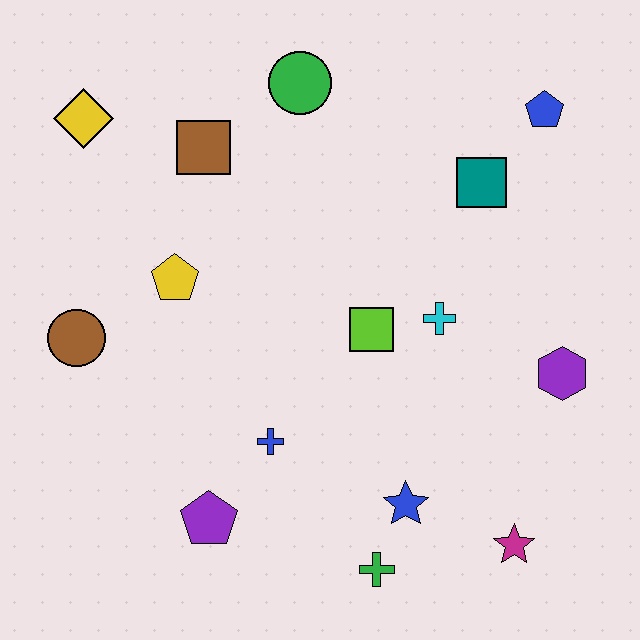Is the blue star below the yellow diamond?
Yes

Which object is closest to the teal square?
The blue pentagon is closest to the teal square.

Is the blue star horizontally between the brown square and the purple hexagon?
Yes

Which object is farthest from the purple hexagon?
The yellow diamond is farthest from the purple hexagon.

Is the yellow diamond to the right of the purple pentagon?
No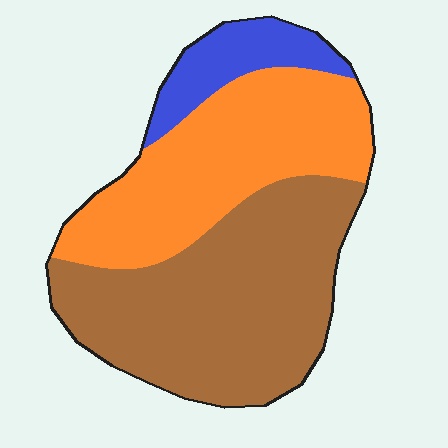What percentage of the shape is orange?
Orange takes up about three eighths (3/8) of the shape.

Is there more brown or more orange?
Brown.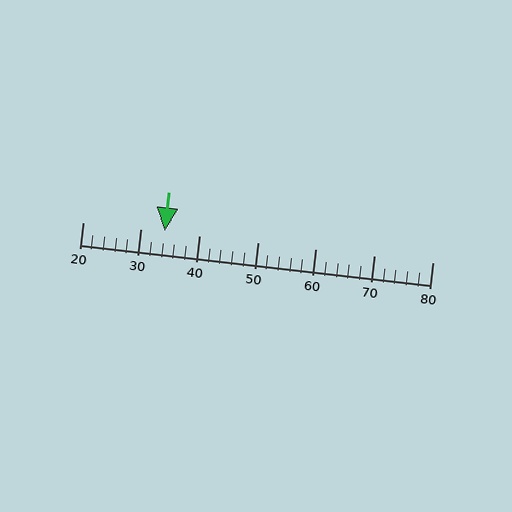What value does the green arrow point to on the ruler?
The green arrow points to approximately 34.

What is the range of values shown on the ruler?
The ruler shows values from 20 to 80.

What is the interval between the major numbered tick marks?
The major tick marks are spaced 10 units apart.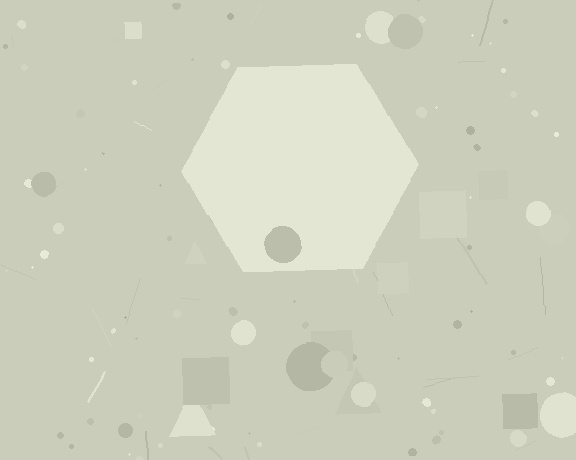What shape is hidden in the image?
A hexagon is hidden in the image.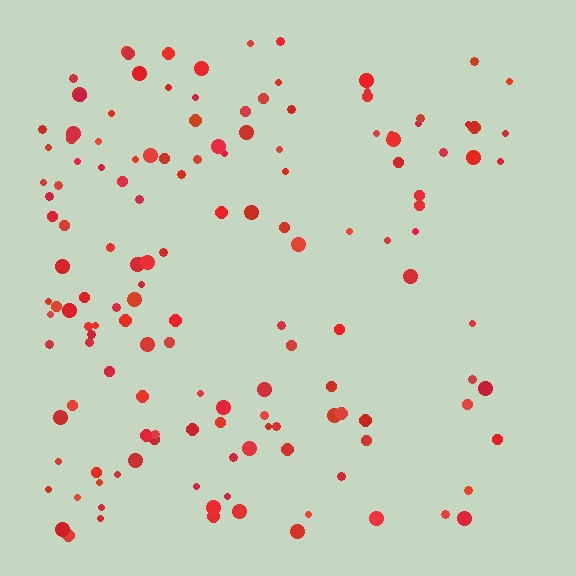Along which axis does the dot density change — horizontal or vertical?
Horizontal.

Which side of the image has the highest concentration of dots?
The left.